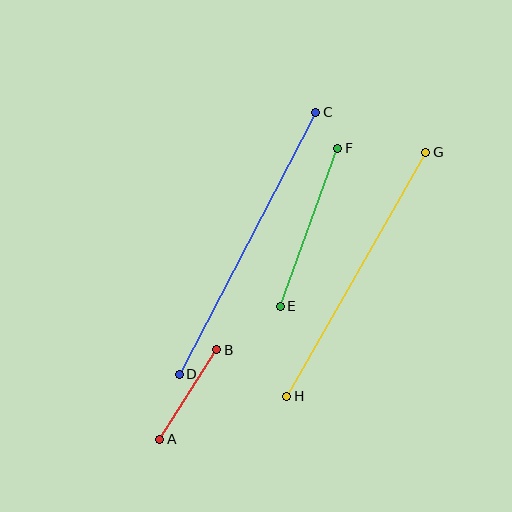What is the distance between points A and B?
The distance is approximately 106 pixels.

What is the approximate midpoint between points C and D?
The midpoint is at approximately (247, 243) pixels.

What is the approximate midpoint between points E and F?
The midpoint is at approximately (309, 227) pixels.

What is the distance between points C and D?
The distance is approximately 295 pixels.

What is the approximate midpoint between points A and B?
The midpoint is at approximately (188, 395) pixels.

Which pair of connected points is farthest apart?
Points C and D are farthest apart.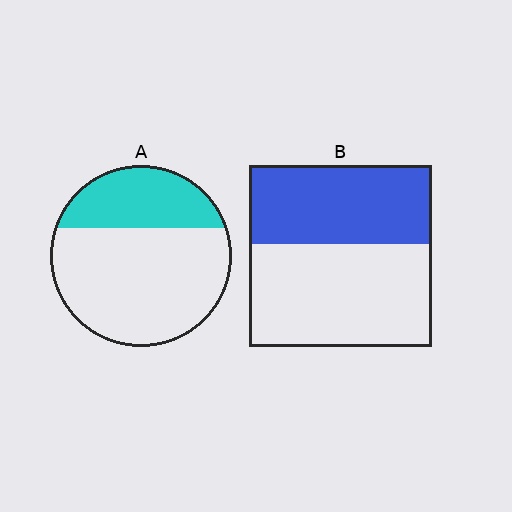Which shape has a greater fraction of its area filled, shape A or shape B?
Shape B.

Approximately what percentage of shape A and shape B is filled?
A is approximately 30% and B is approximately 45%.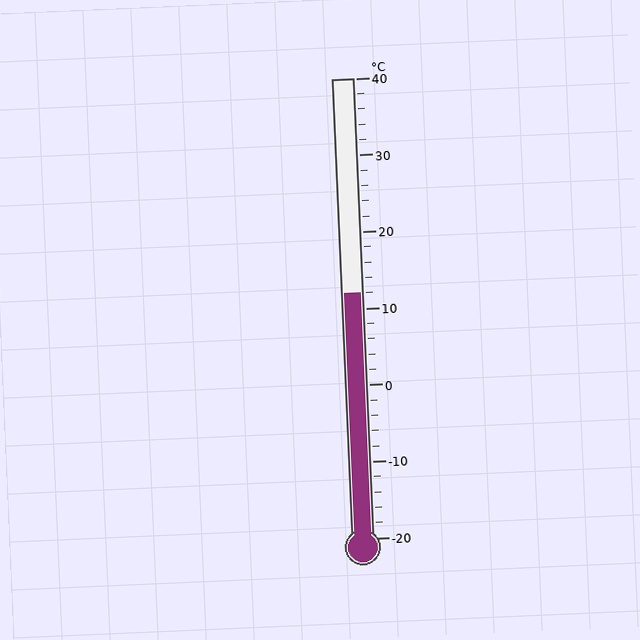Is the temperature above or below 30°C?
The temperature is below 30°C.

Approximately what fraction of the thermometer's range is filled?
The thermometer is filled to approximately 55% of its range.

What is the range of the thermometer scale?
The thermometer scale ranges from -20°C to 40°C.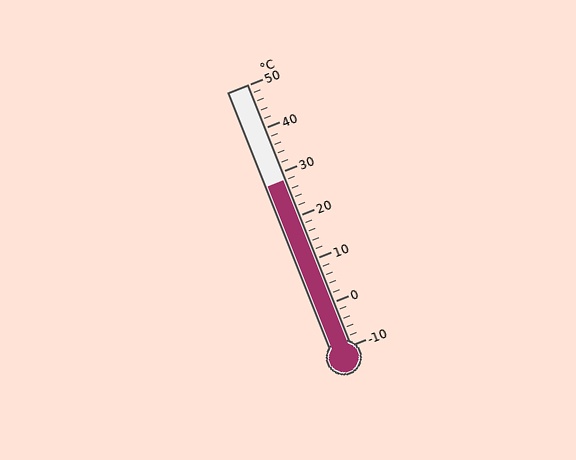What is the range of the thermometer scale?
The thermometer scale ranges from -10°C to 50°C.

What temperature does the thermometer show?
The thermometer shows approximately 28°C.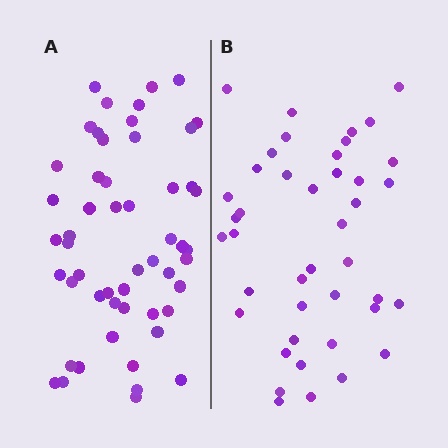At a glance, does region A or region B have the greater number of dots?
Region A (the left region) has more dots.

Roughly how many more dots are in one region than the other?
Region A has roughly 12 or so more dots than region B.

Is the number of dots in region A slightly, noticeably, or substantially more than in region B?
Region A has noticeably more, but not dramatically so. The ratio is roughly 1.3 to 1.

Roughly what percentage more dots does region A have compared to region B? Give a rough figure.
About 25% more.